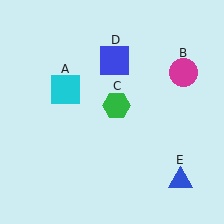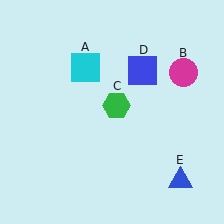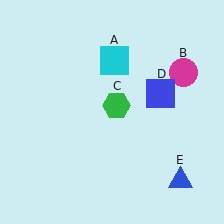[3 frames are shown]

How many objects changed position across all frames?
2 objects changed position: cyan square (object A), blue square (object D).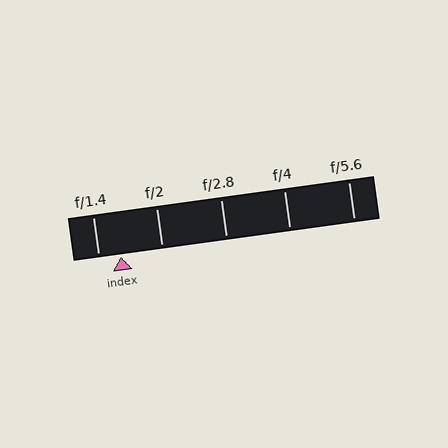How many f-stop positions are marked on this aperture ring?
There are 5 f-stop positions marked.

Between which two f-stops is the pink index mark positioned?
The index mark is between f/1.4 and f/2.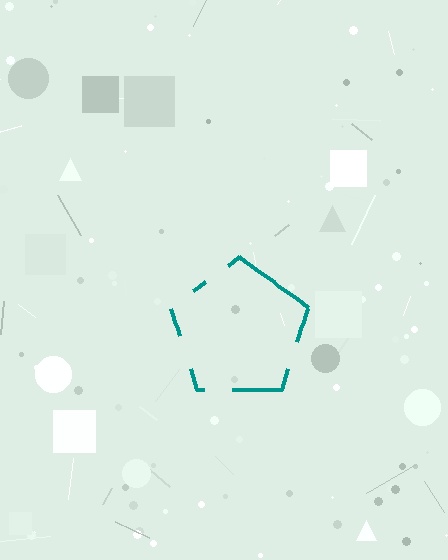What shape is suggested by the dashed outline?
The dashed outline suggests a pentagon.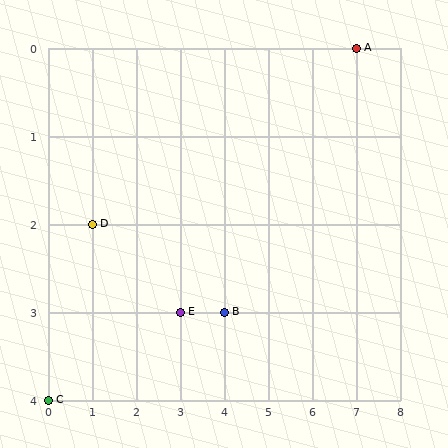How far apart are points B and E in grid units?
Points B and E are 1 column apart.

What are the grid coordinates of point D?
Point D is at grid coordinates (1, 2).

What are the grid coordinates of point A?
Point A is at grid coordinates (7, 0).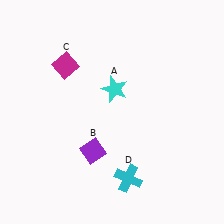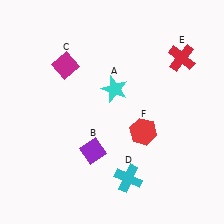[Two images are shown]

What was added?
A red cross (E), a red hexagon (F) were added in Image 2.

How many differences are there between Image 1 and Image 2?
There are 2 differences between the two images.